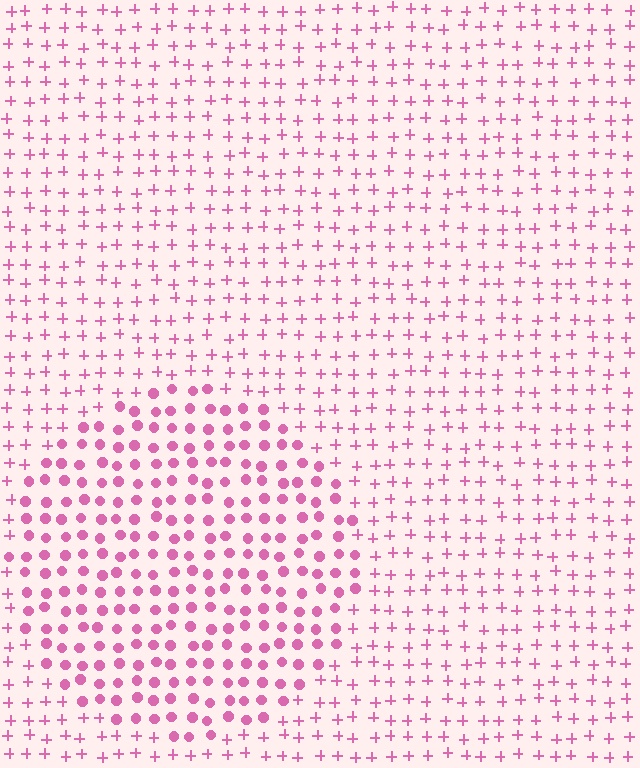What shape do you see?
I see a circle.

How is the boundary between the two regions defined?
The boundary is defined by a change in element shape: circles inside vs. plus signs outside. All elements share the same color and spacing.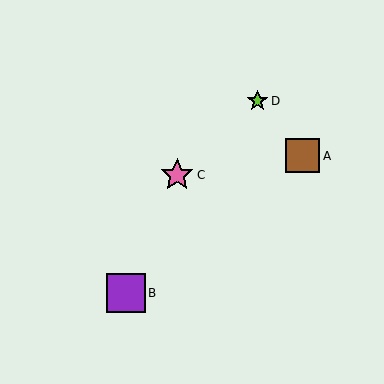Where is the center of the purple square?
The center of the purple square is at (126, 293).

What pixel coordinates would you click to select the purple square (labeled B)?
Click at (126, 293) to select the purple square B.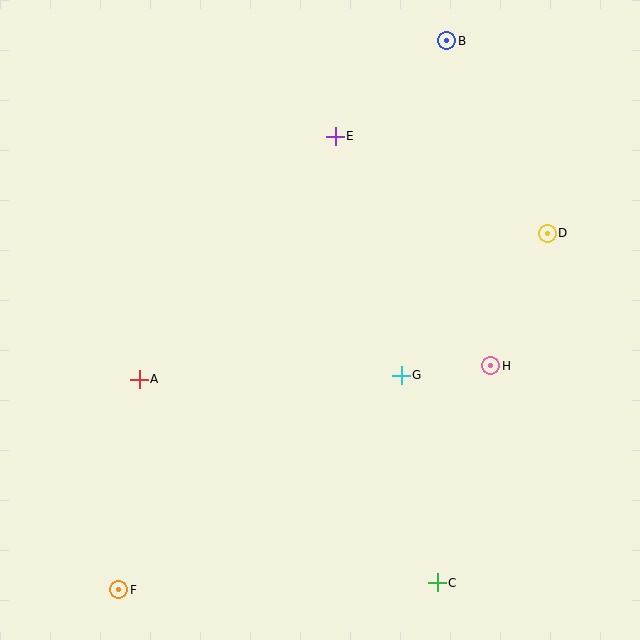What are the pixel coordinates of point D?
Point D is at (547, 233).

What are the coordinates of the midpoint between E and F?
The midpoint between E and F is at (227, 363).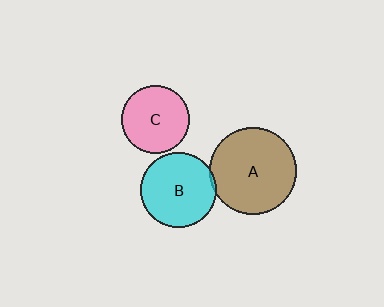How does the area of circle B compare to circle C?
Approximately 1.2 times.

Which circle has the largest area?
Circle A (brown).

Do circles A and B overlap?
Yes.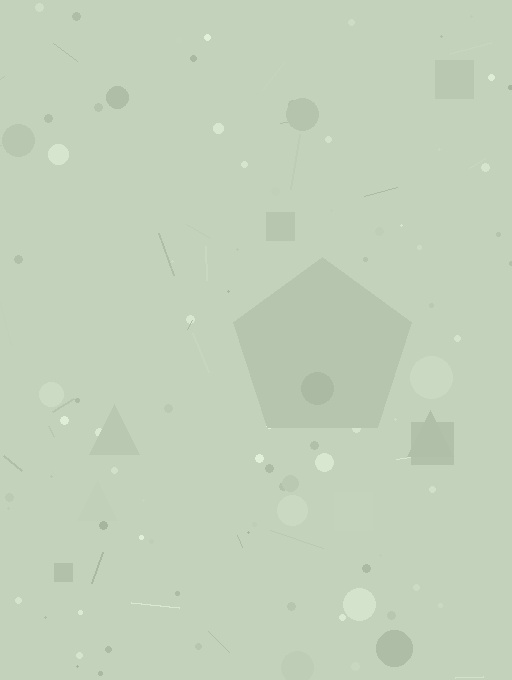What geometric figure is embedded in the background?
A pentagon is embedded in the background.